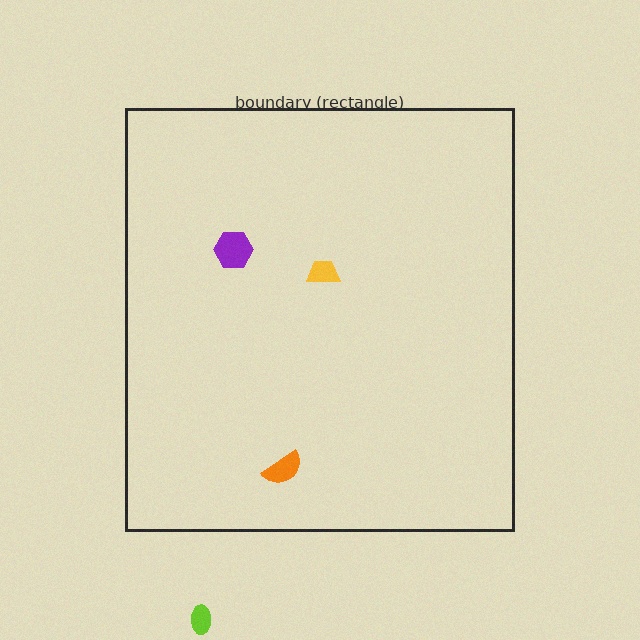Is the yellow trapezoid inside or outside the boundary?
Inside.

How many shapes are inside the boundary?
3 inside, 1 outside.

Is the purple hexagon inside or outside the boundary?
Inside.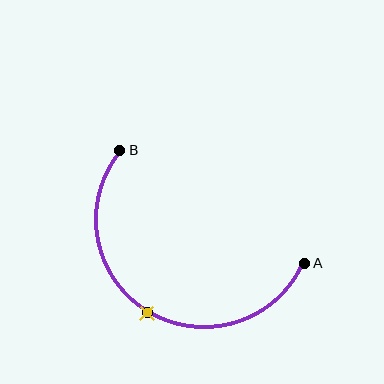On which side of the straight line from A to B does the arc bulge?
The arc bulges below the straight line connecting A and B.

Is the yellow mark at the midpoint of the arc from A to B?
Yes. The yellow mark lies on the arc at equal arc-length from both A and B — it is the arc midpoint.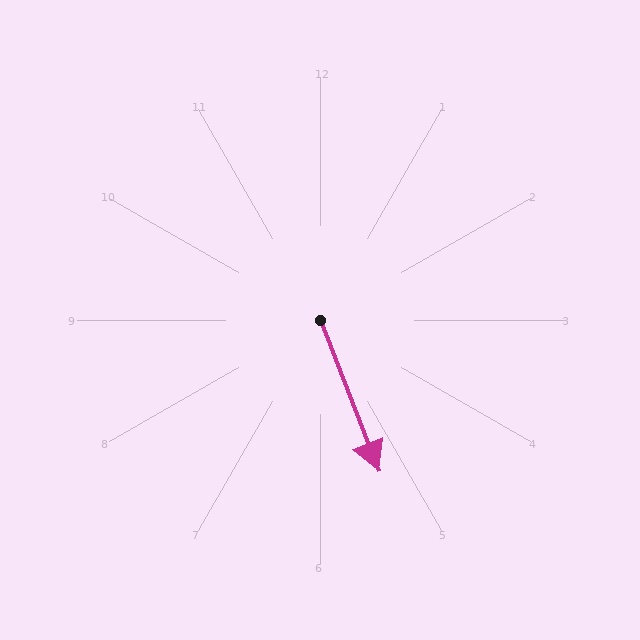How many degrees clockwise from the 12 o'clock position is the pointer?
Approximately 159 degrees.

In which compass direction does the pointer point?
South.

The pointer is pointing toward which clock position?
Roughly 5 o'clock.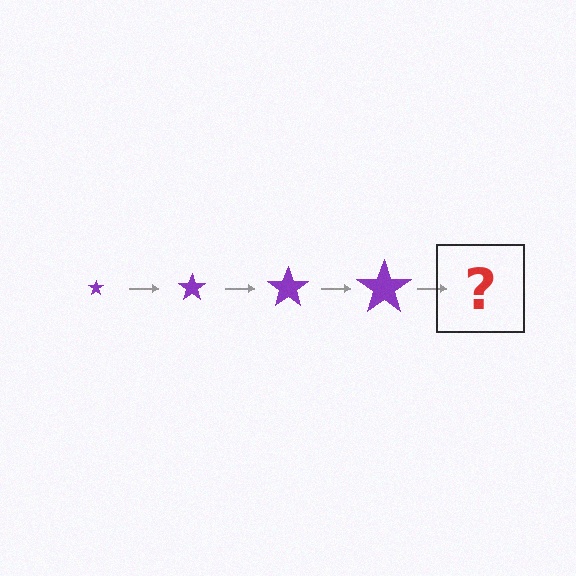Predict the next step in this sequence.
The next step is a purple star, larger than the previous one.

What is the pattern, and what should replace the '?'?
The pattern is that the star gets progressively larger each step. The '?' should be a purple star, larger than the previous one.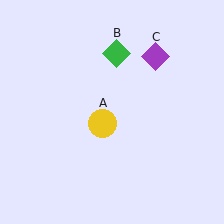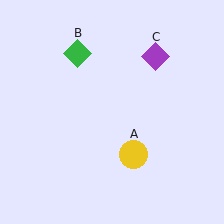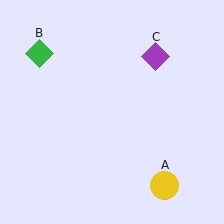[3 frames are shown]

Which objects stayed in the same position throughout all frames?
Purple diamond (object C) remained stationary.